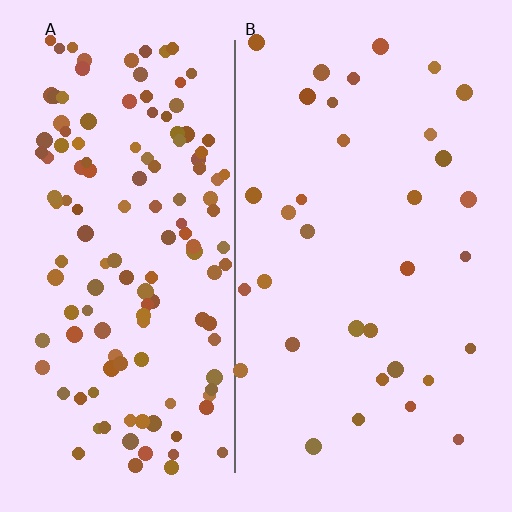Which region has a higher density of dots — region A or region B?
A (the left).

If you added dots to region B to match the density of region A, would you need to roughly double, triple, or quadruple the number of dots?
Approximately quadruple.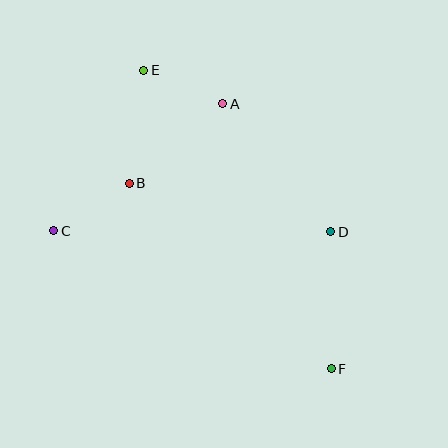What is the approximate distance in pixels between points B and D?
The distance between B and D is approximately 207 pixels.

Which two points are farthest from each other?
Points E and F are farthest from each other.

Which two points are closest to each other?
Points A and E are closest to each other.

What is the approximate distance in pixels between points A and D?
The distance between A and D is approximately 168 pixels.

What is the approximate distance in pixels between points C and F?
The distance between C and F is approximately 310 pixels.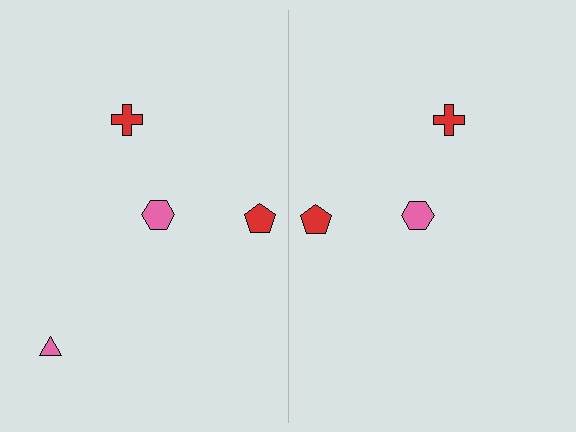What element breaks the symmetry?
A pink triangle is missing from the right side.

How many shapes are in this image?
There are 7 shapes in this image.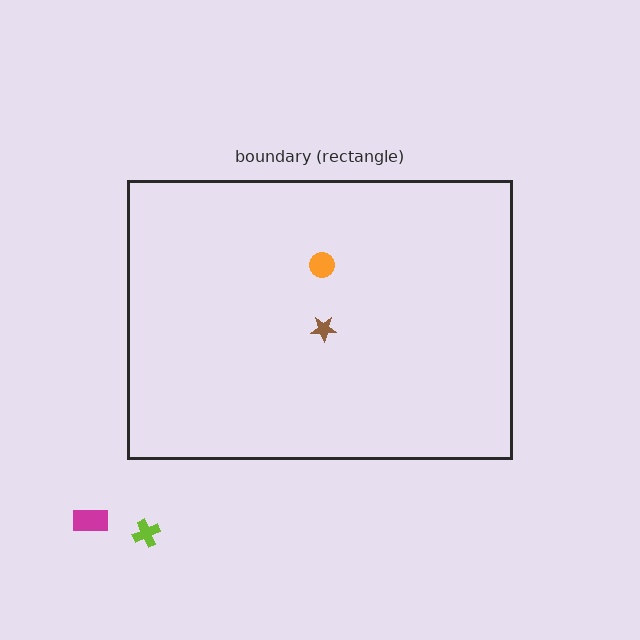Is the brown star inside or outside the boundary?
Inside.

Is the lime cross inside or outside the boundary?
Outside.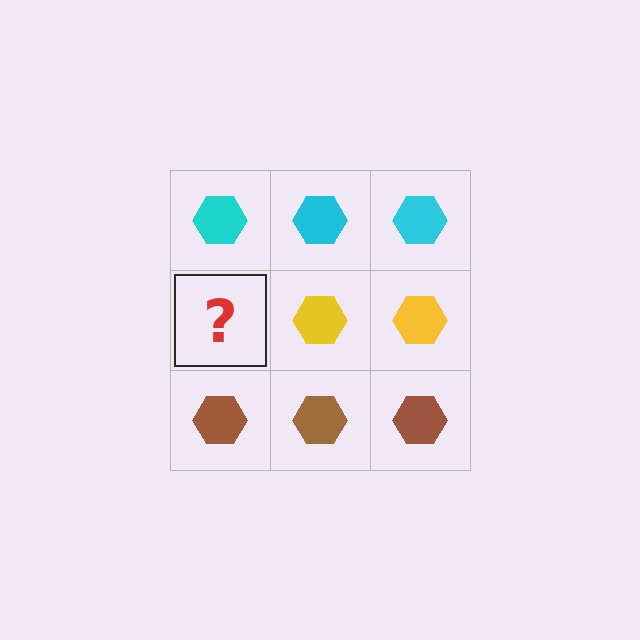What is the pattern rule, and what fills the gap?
The rule is that each row has a consistent color. The gap should be filled with a yellow hexagon.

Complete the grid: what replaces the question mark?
The question mark should be replaced with a yellow hexagon.